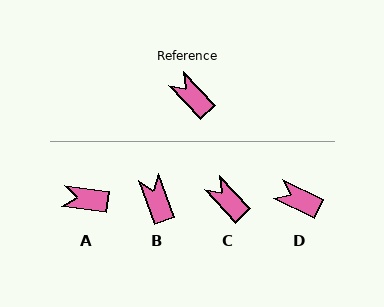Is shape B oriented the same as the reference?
No, it is off by about 23 degrees.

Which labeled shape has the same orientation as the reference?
C.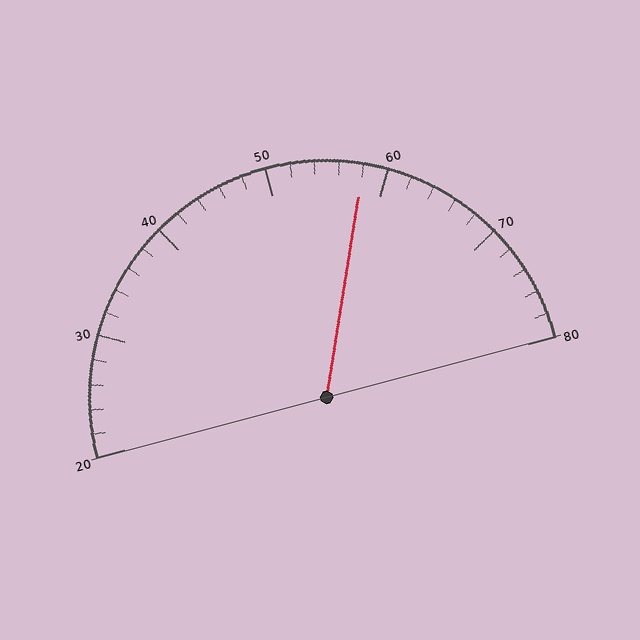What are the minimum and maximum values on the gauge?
The gauge ranges from 20 to 80.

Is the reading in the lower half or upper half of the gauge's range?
The reading is in the upper half of the range (20 to 80).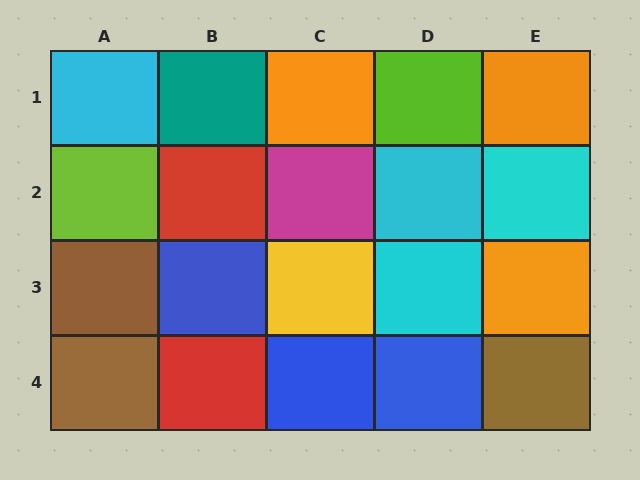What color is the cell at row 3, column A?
Brown.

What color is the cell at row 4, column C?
Blue.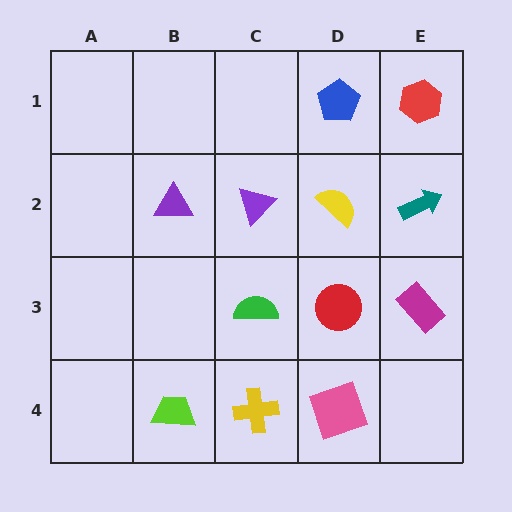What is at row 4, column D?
A pink square.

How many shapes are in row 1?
2 shapes.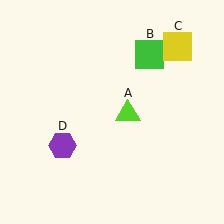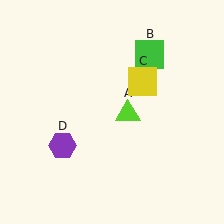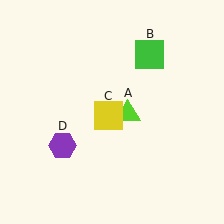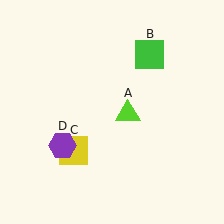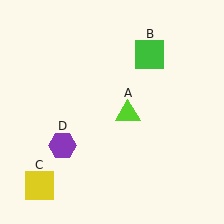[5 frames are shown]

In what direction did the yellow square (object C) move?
The yellow square (object C) moved down and to the left.